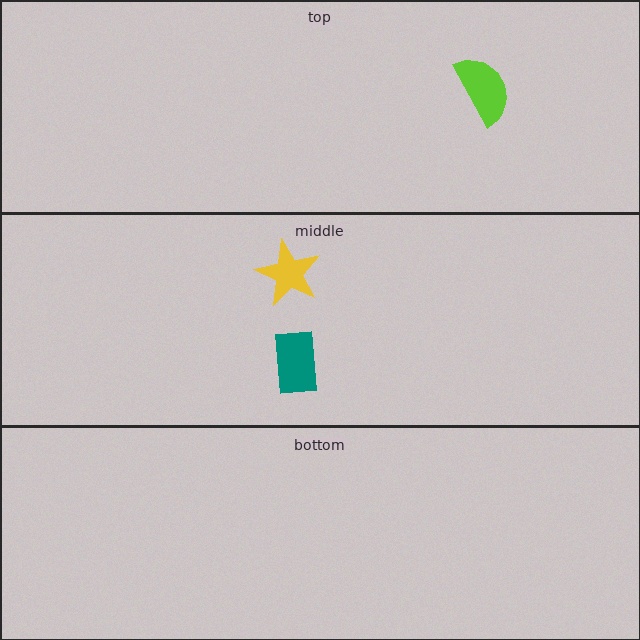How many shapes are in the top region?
1.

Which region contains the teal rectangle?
The middle region.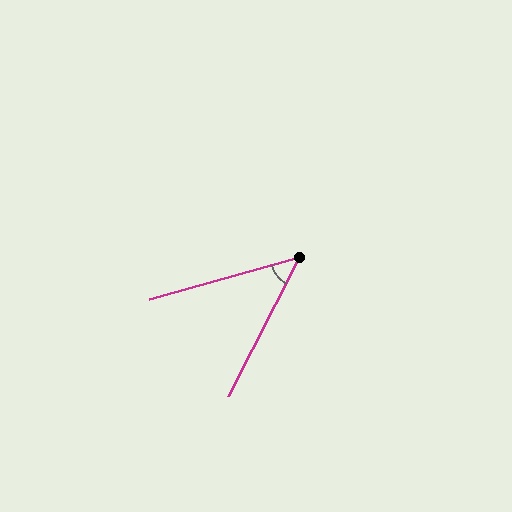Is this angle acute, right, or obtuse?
It is acute.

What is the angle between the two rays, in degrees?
Approximately 47 degrees.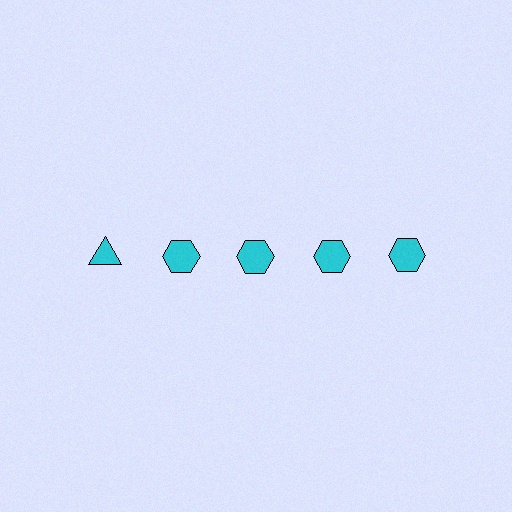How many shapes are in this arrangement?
There are 5 shapes arranged in a grid pattern.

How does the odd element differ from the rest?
It has a different shape: triangle instead of hexagon.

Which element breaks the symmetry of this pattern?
The cyan triangle in the top row, leftmost column breaks the symmetry. All other shapes are cyan hexagons.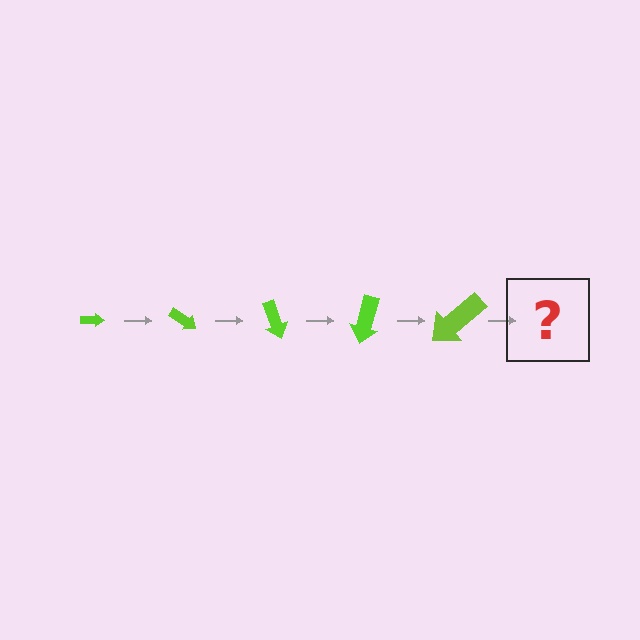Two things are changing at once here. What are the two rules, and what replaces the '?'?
The two rules are that the arrow grows larger each step and it rotates 35 degrees each step. The '?' should be an arrow, larger than the previous one and rotated 175 degrees from the start.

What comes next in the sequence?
The next element should be an arrow, larger than the previous one and rotated 175 degrees from the start.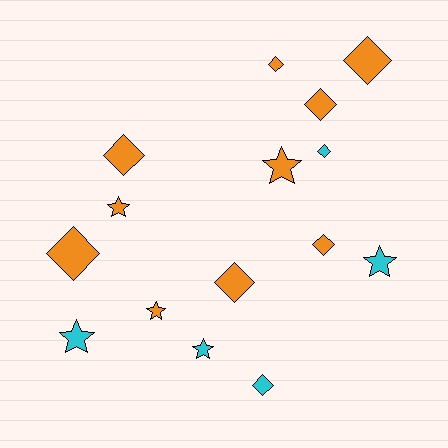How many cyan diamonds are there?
There are 2 cyan diamonds.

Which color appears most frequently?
Orange, with 10 objects.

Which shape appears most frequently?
Diamond, with 9 objects.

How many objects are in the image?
There are 15 objects.